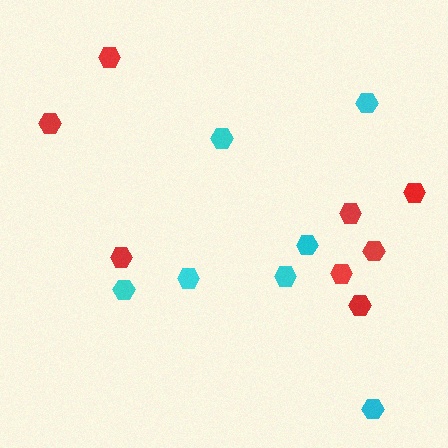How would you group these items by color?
There are 2 groups: one group of red hexagons (8) and one group of cyan hexagons (7).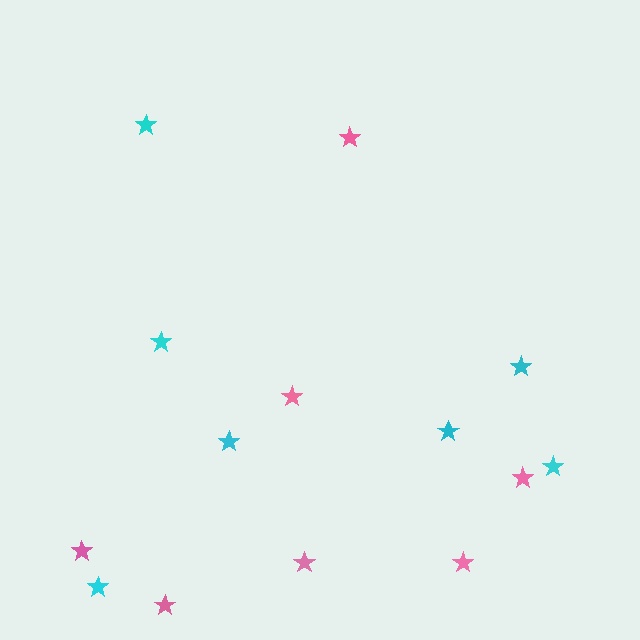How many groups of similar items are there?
There are 2 groups: one group of pink stars (7) and one group of cyan stars (7).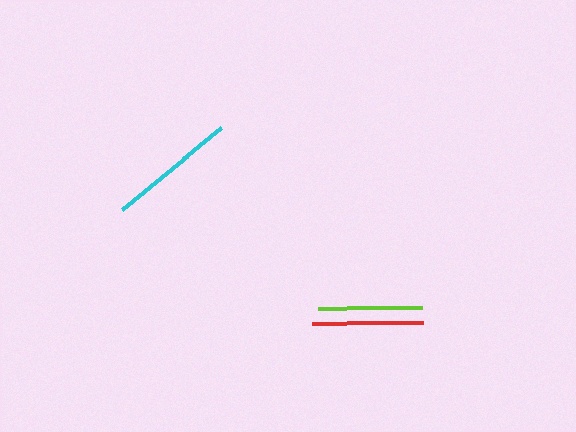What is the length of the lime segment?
The lime segment is approximately 105 pixels long.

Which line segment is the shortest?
The lime line is the shortest at approximately 105 pixels.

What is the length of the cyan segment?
The cyan segment is approximately 130 pixels long.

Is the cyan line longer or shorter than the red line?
The cyan line is longer than the red line.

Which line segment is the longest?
The cyan line is the longest at approximately 130 pixels.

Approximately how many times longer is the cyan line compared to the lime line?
The cyan line is approximately 1.2 times the length of the lime line.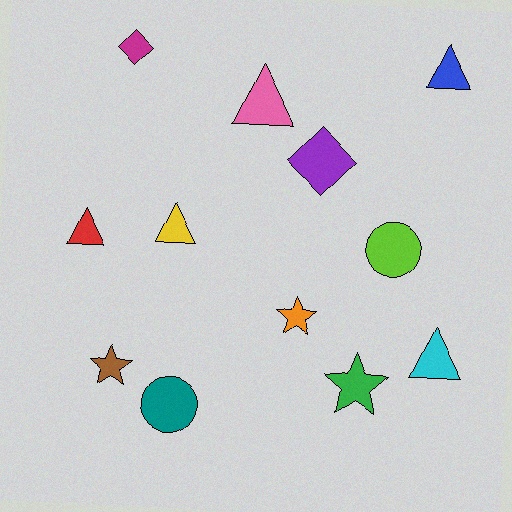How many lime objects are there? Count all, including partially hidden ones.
There is 1 lime object.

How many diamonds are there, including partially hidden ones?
There are 2 diamonds.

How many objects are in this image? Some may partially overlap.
There are 12 objects.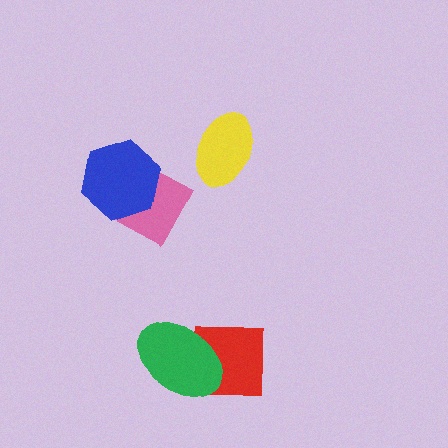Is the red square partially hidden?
Yes, it is partially covered by another shape.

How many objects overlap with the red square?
1 object overlaps with the red square.